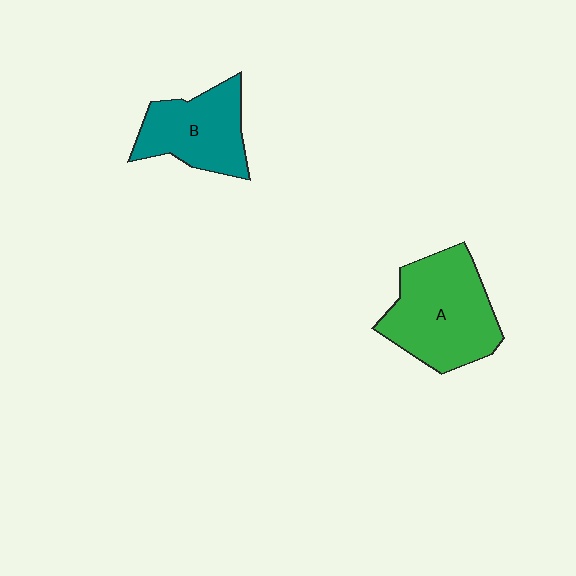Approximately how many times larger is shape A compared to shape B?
Approximately 1.4 times.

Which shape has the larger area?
Shape A (green).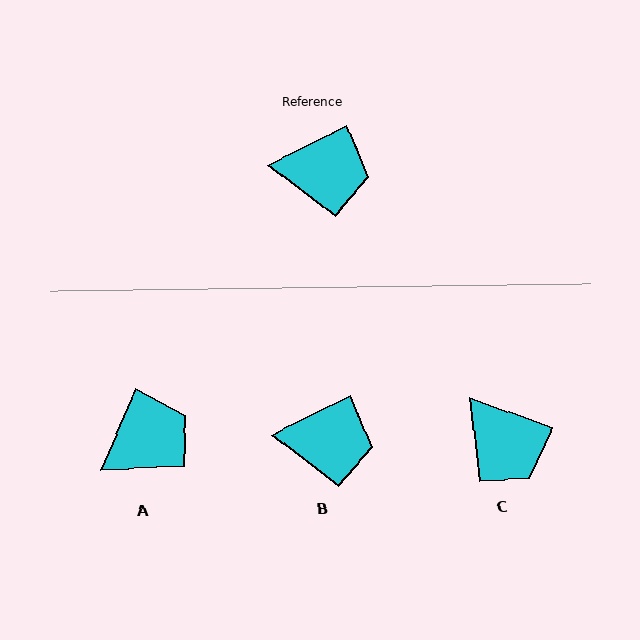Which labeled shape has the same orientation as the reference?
B.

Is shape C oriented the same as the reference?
No, it is off by about 46 degrees.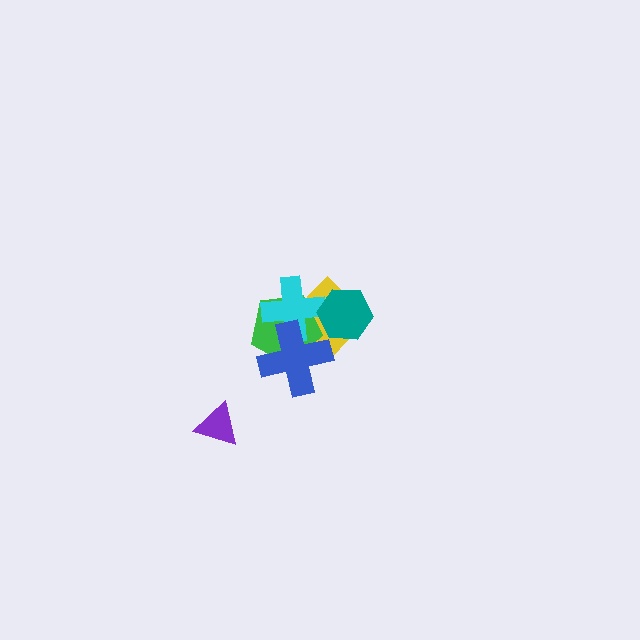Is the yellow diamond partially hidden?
Yes, it is partially covered by another shape.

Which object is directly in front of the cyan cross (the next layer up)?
The teal hexagon is directly in front of the cyan cross.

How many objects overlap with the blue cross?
3 objects overlap with the blue cross.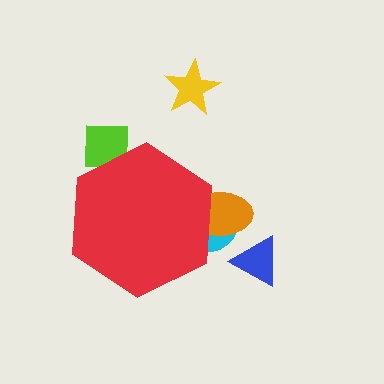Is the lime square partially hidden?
Yes, the lime square is partially hidden behind the red hexagon.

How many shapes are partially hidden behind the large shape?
3 shapes are partially hidden.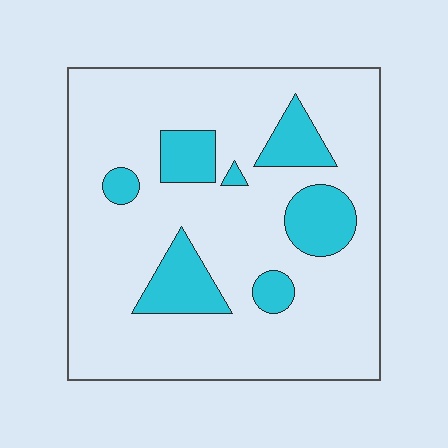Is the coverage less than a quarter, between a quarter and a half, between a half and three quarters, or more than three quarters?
Less than a quarter.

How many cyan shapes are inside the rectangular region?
7.